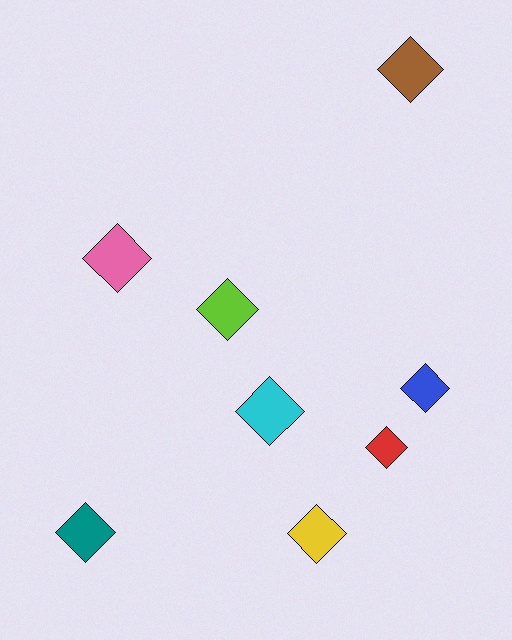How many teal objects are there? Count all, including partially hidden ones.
There is 1 teal object.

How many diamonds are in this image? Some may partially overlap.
There are 8 diamonds.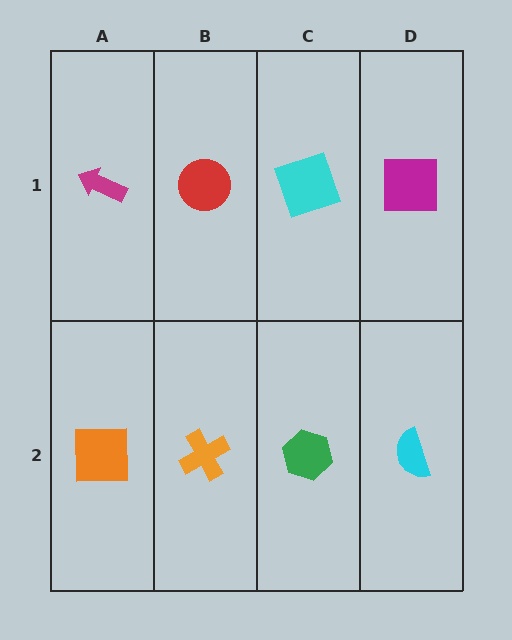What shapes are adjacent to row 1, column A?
An orange square (row 2, column A), a red circle (row 1, column B).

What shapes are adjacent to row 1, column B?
An orange cross (row 2, column B), a magenta arrow (row 1, column A), a cyan square (row 1, column C).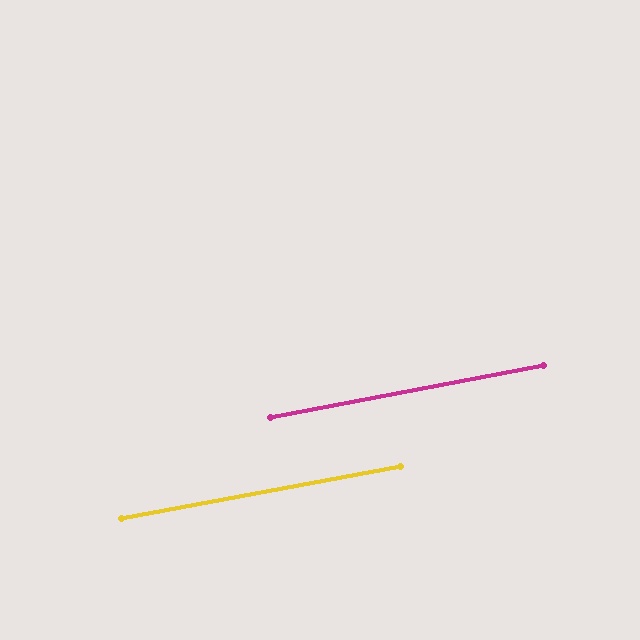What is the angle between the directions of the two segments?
Approximately 0 degrees.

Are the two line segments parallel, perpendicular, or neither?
Parallel — their directions differ by only 0.3°.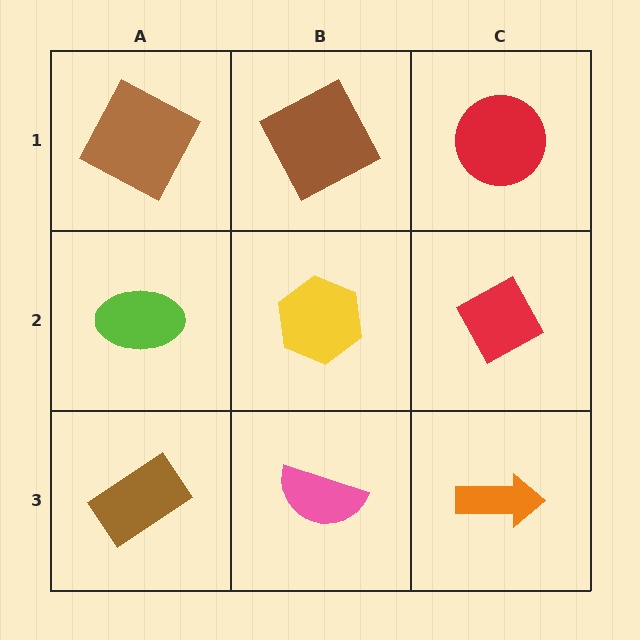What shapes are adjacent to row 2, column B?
A brown square (row 1, column B), a pink semicircle (row 3, column B), a lime ellipse (row 2, column A), a red diamond (row 2, column C).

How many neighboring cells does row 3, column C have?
2.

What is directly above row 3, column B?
A yellow hexagon.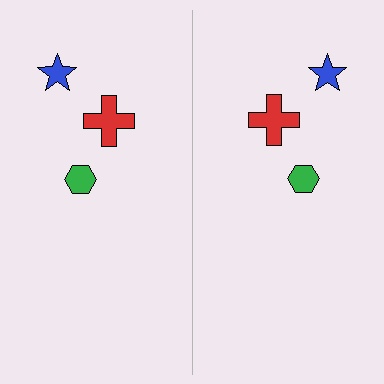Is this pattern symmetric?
Yes, this pattern has bilateral (reflection) symmetry.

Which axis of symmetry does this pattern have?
The pattern has a vertical axis of symmetry running through the center of the image.